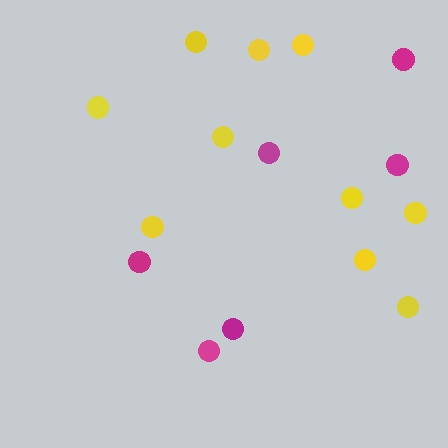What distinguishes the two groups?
There are 2 groups: one group of magenta circles (6) and one group of yellow circles (10).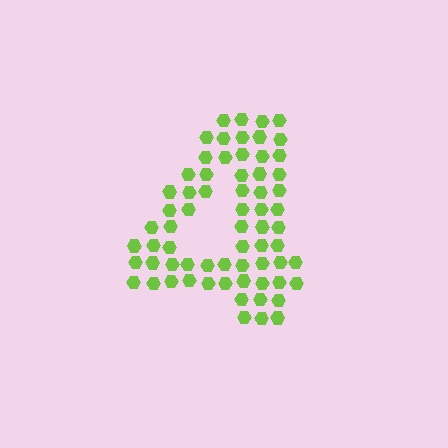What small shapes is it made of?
It is made of small hexagons.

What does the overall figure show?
The overall figure shows the digit 4.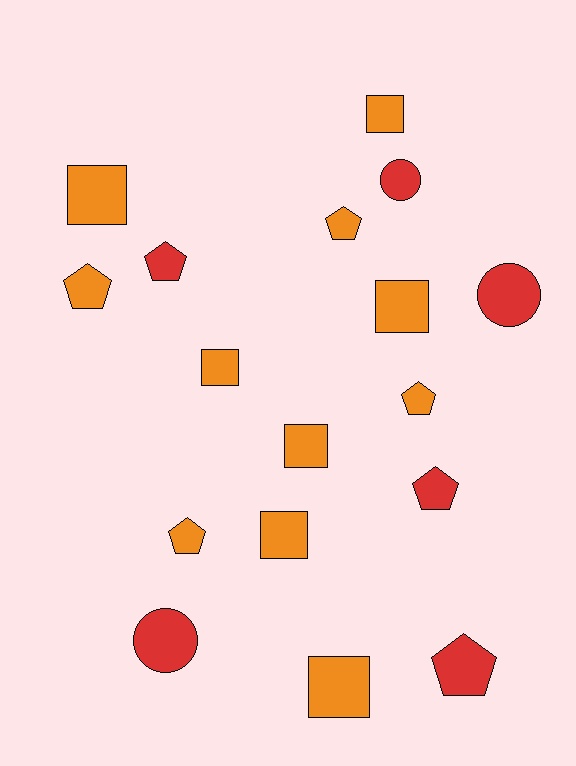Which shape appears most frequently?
Pentagon, with 7 objects.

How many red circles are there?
There are 3 red circles.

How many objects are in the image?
There are 17 objects.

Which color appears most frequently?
Orange, with 11 objects.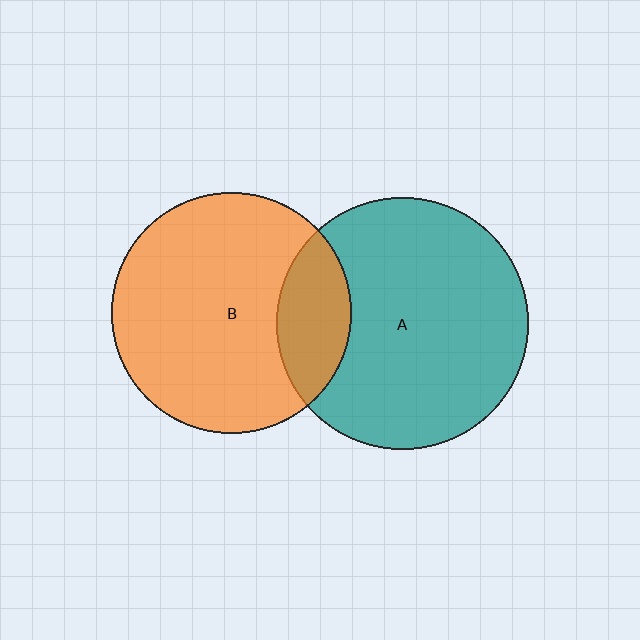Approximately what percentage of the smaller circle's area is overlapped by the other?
Approximately 20%.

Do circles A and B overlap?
Yes.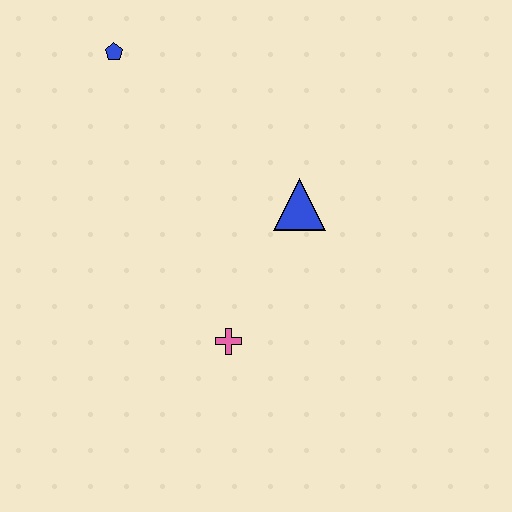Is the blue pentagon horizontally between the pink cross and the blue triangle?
No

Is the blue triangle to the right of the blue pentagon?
Yes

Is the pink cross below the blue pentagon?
Yes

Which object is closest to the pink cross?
The blue triangle is closest to the pink cross.